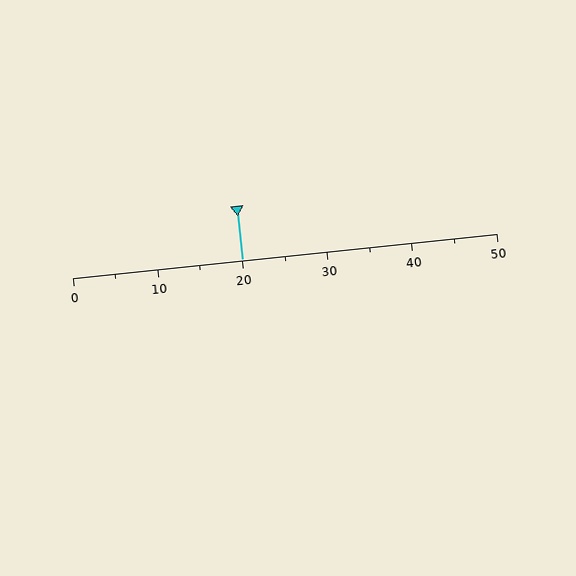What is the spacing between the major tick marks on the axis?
The major ticks are spaced 10 apart.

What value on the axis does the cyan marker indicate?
The marker indicates approximately 20.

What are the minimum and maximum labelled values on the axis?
The axis runs from 0 to 50.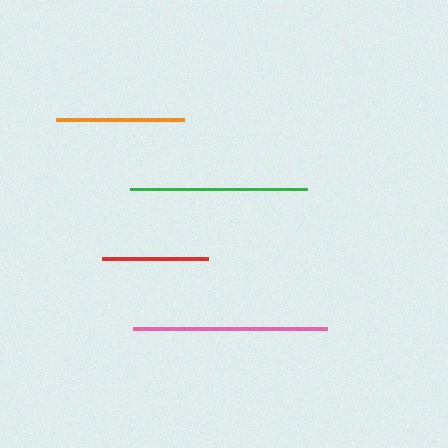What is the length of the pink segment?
The pink segment is approximately 194 pixels long.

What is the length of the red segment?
The red segment is approximately 106 pixels long.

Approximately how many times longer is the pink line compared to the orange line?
The pink line is approximately 1.5 times the length of the orange line.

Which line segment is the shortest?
The red line is the shortest at approximately 106 pixels.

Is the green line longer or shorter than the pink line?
The pink line is longer than the green line.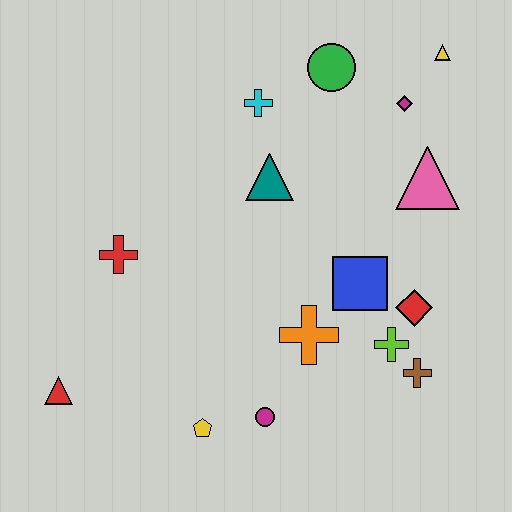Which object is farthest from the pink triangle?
The red triangle is farthest from the pink triangle.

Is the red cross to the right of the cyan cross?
No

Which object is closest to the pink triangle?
The magenta diamond is closest to the pink triangle.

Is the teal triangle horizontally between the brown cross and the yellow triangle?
No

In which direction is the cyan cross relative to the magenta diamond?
The cyan cross is to the left of the magenta diamond.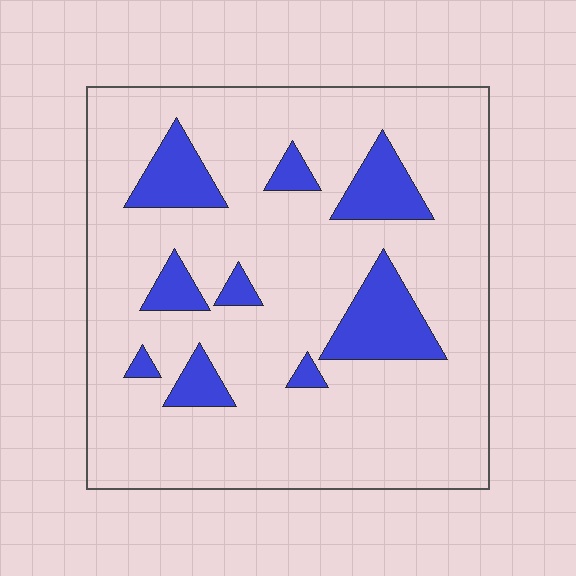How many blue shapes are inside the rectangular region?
9.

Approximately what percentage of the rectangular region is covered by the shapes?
Approximately 15%.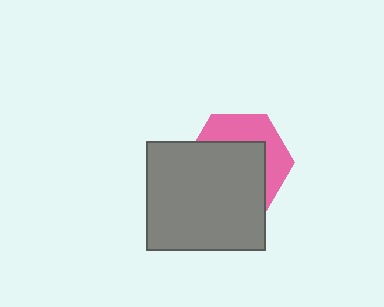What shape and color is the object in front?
The object in front is a gray rectangle.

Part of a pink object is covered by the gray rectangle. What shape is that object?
It is a hexagon.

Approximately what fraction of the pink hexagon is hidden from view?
Roughly 61% of the pink hexagon is hidden behind the gray rectangle.